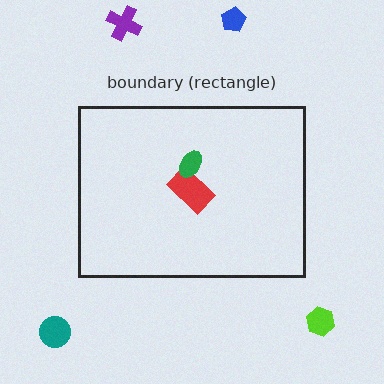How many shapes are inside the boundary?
2 inside, 4 outside.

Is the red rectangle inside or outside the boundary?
Inside.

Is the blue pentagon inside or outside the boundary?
Outside.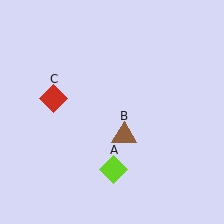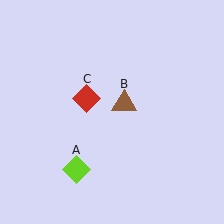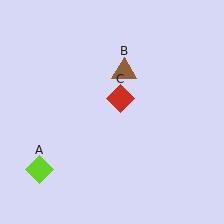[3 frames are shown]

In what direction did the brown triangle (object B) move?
The brown triangle (object B) moved up.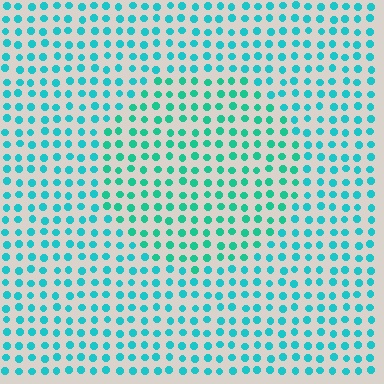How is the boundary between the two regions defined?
The boundary is defined purely by a slight shift in hue (about 20 degrees). Spacing, size, and orientation are identical on both sides.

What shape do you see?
I see a circle.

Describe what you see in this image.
The image is filled with small cyan elements in a uniform arrangement. A circle-shaped region is visible where the elements are tinted to a slightly different hue, forming a subtle color boundary.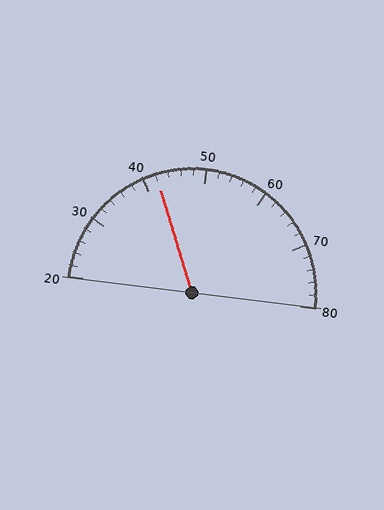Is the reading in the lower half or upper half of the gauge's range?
The reading is in the lower half of the range (20 to 80).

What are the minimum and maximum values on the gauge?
The gauge ranges from 20 to 80.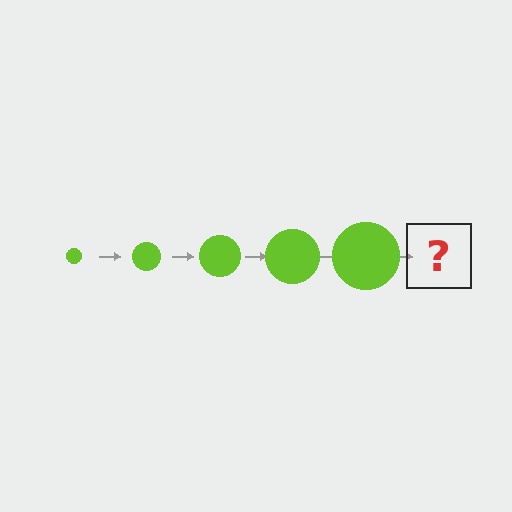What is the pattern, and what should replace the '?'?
The pattern is that the circle gets progressively larger each step. The '?' should be a lime circle, larger than the previous one.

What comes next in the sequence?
The next element should be a lime circle, larger than the previous one.